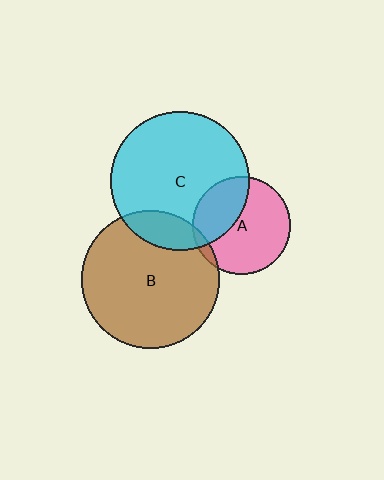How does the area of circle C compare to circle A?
Approximately 2.0 times.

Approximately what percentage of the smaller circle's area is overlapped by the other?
Approximately 15%.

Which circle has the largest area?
Circle C (cyan).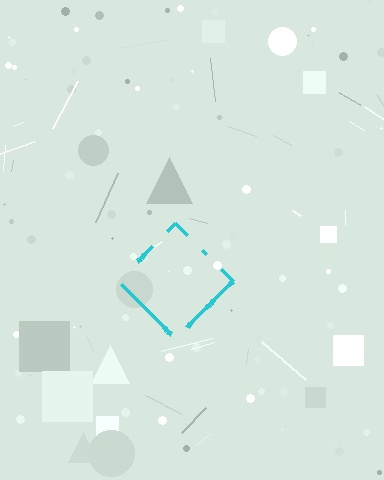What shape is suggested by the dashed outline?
The dashed outline suggests a diamond.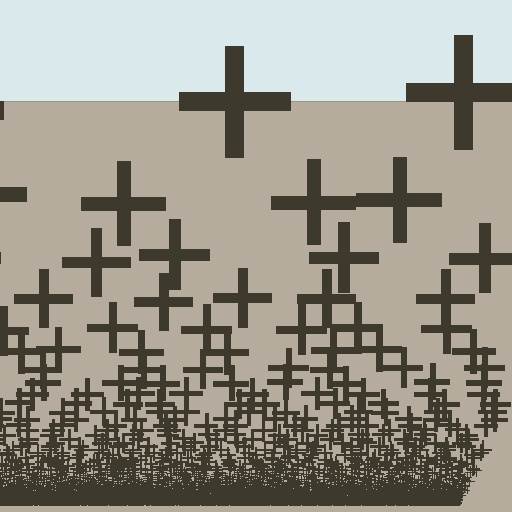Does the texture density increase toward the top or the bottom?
Density increases toward the bottom.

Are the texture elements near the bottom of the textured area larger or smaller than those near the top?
Smaller. The gradient is inverted — elements near the bottom are smaller and denser.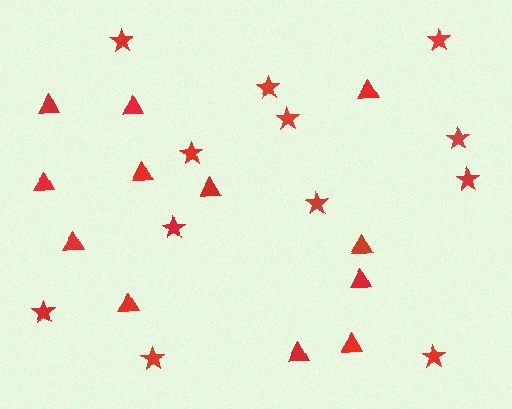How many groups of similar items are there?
There are 2 groups: one group of stars (12) and one group of triangles (12).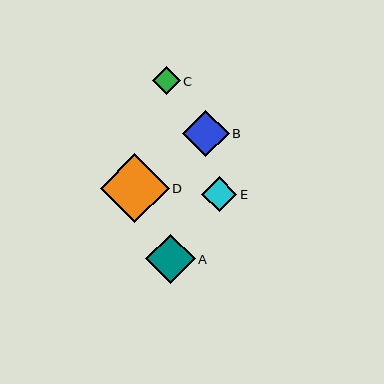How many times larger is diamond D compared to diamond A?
Diamond D is approximately 1.4 times the size of diamond A.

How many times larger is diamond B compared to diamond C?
Diamond B is approximately 1.7 times the size of diamond C.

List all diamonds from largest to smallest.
From largest to smallest: D, A, B, E, C.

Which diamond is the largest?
Diamond D is the largest with a size of approximately 69 pixels.